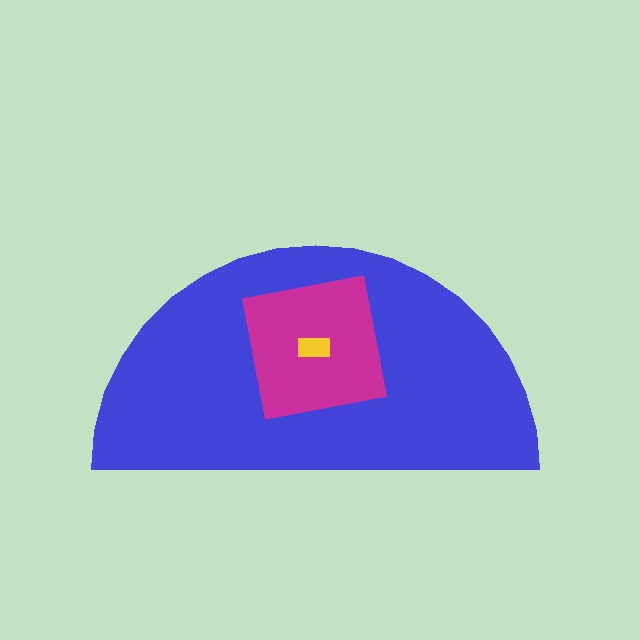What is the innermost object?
The yellow rectangle.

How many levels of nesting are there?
3.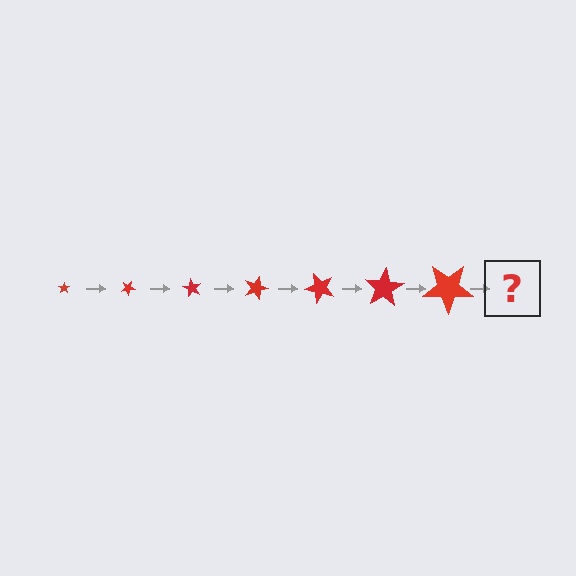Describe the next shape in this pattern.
It should be a star, larger than the previous one and rotated 210 degrees from the start.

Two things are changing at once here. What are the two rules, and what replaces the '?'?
The two rules are that the star grows larger each step and it rotates 30 degrees each step. The '?' should be a star, larger than the previous one and rotated 210 degrees from the start.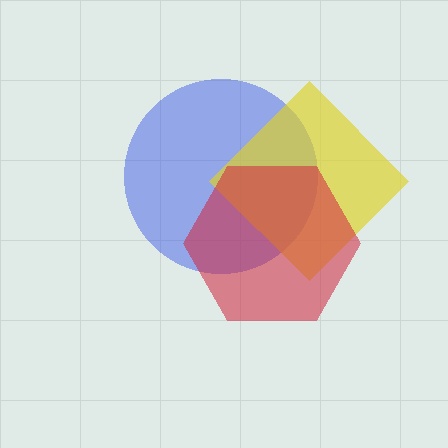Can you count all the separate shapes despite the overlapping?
Yes, there are 3 separate shapes.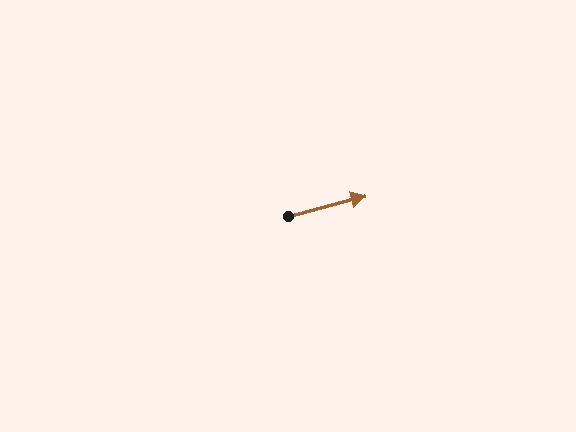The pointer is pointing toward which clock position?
Roughly 3 o'clock.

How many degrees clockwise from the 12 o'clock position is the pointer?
Approximately 75 degrees.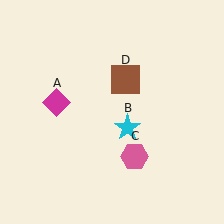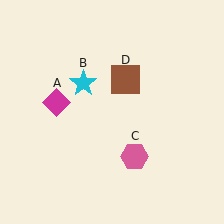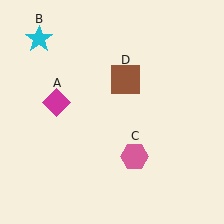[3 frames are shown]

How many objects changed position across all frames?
1 object changed position: cyan star (object B).